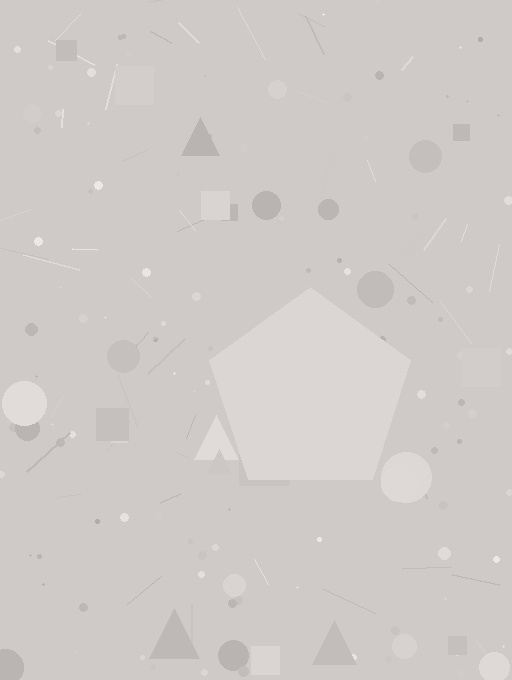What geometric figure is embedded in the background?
A pentagon is embedded in the background.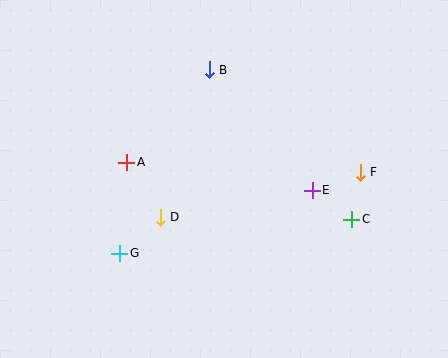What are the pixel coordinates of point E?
Point E is at (312, 190).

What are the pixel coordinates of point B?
Point B is at (209, 70).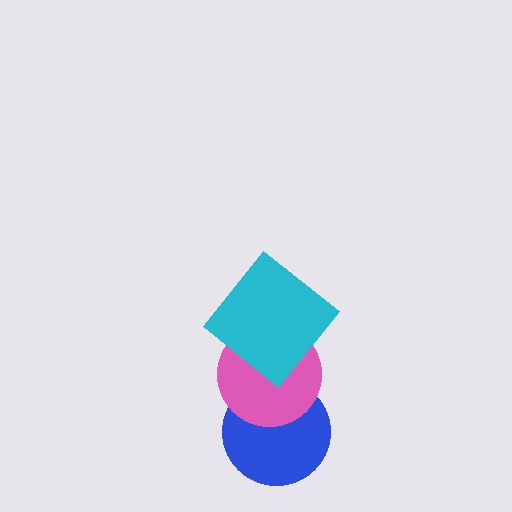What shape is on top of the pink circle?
The cyan diamond is on top of the pink circle.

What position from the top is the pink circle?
The pink circle is 2nd from the top.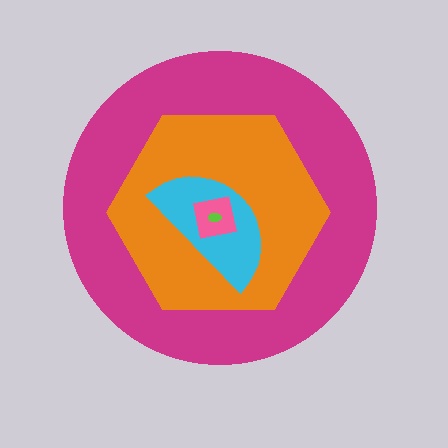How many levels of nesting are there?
5.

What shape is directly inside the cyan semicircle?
The pink square.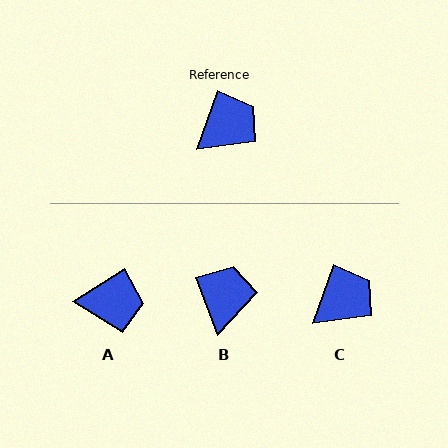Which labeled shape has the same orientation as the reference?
C.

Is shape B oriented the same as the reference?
No, it is off by about 40 degrees.